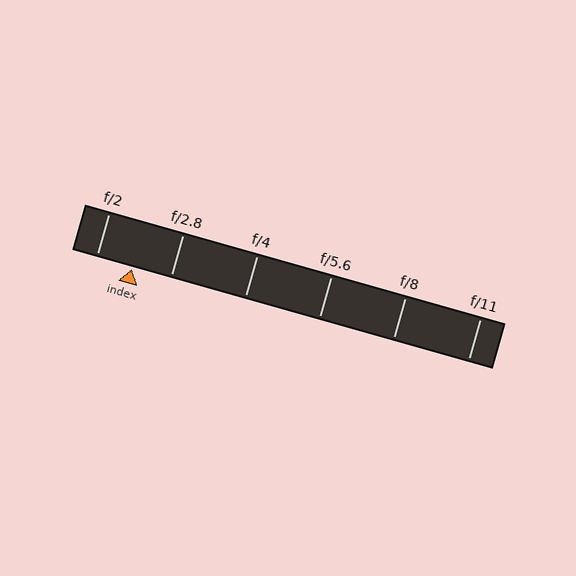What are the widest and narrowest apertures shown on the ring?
The widest aperture shown is f/2 and the narrowest is f/11.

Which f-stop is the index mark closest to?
The index mark is closest to f/2.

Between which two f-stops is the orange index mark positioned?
The index mark is between f/2 and f/2.8.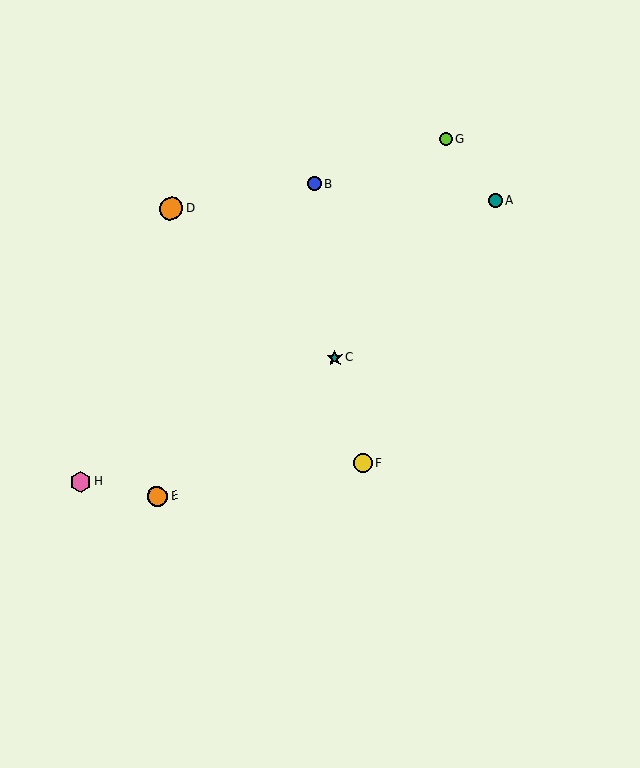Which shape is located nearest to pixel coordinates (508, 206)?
The teal circle (labeled A) at (495, 201) is nearest to that location.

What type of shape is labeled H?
Shape H is a pink hexagon.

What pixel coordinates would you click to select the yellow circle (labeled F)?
Click at (363, 463) to select the yellow circle F.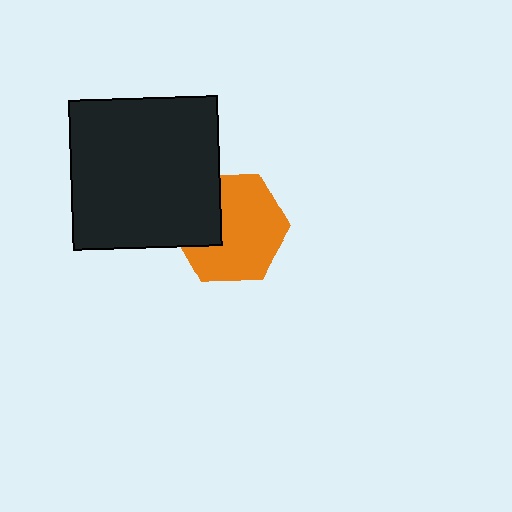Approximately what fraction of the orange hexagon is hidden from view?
Roughly 30% of the orange hexagon is hidden behind the black square.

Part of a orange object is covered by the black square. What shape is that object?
It is a hexagon.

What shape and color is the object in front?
The object in front is a black square.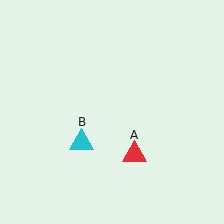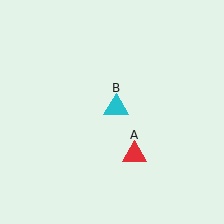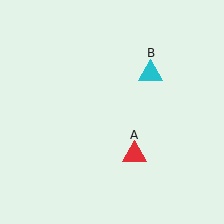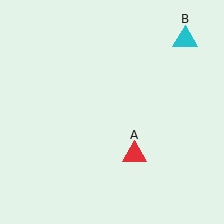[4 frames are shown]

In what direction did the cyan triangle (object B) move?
The cyan triangle (object B) moved up and to the right.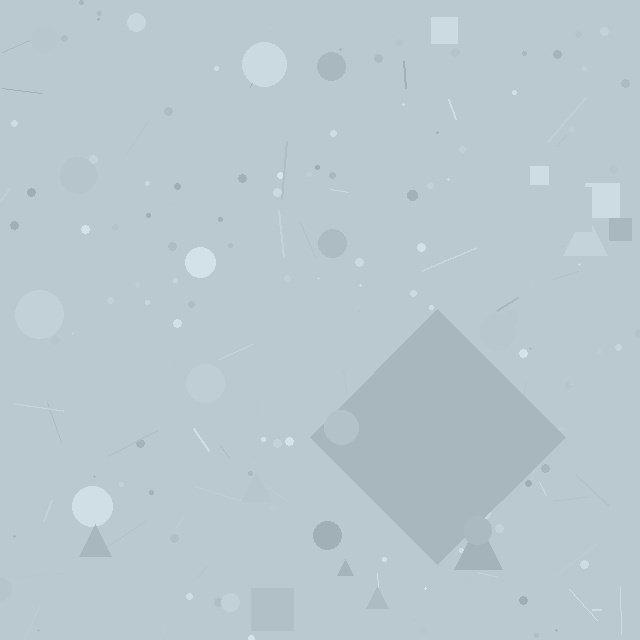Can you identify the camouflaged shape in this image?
The camouflaged shape is a diamond.